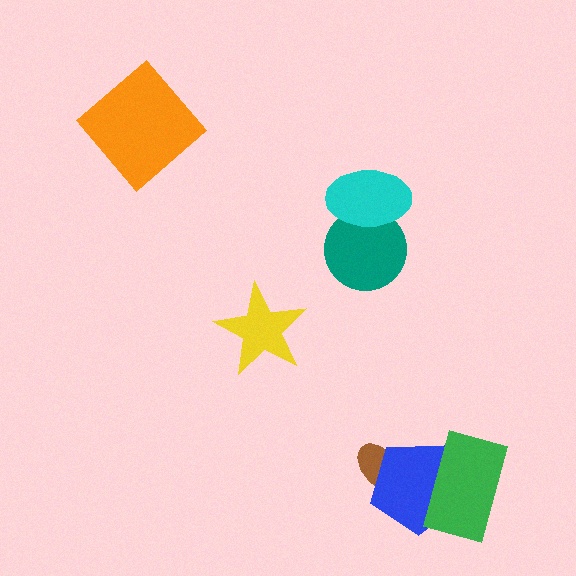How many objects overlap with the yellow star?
0 objects overlap with the yellow star.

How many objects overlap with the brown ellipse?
1 object overlaps with the brown ellipse.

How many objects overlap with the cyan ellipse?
1 object overlaps with the cyan ellipse.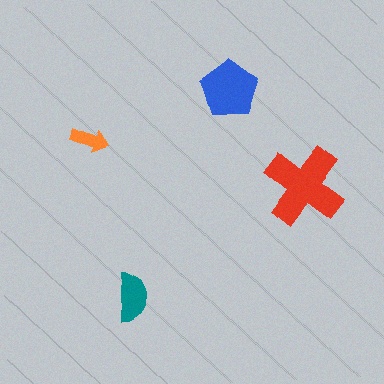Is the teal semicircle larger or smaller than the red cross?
Smaller.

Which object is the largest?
The red cross.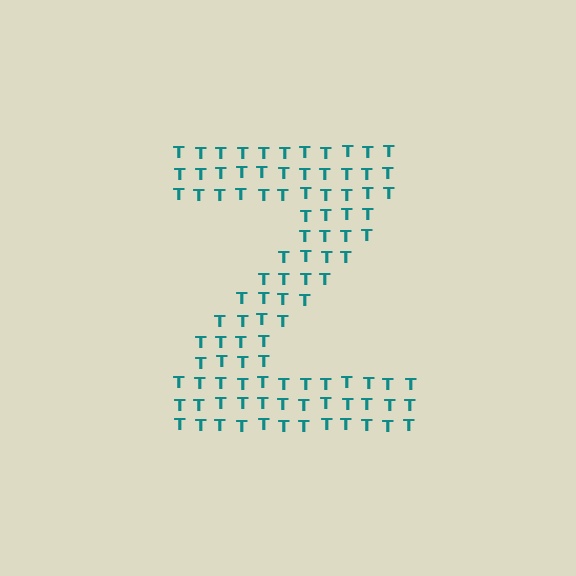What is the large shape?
The large shape is the letter Z.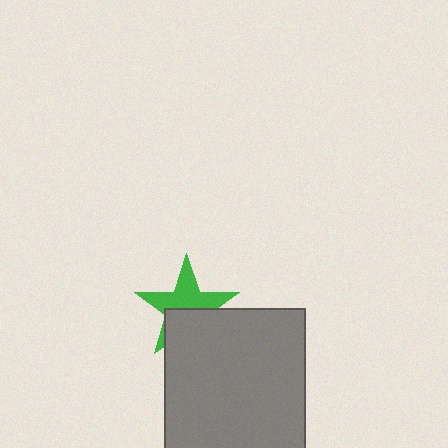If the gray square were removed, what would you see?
You would see the complete green star.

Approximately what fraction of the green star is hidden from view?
Roughly 44% of the green star is hidden behind the gray square.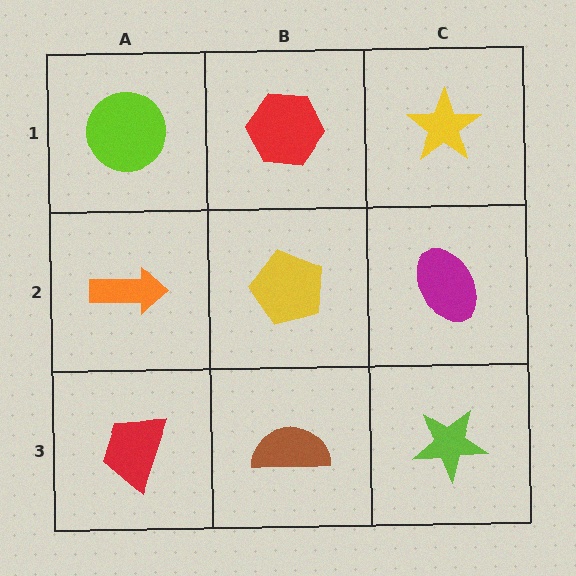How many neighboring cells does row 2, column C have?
3.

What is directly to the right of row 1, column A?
A red hexagon.